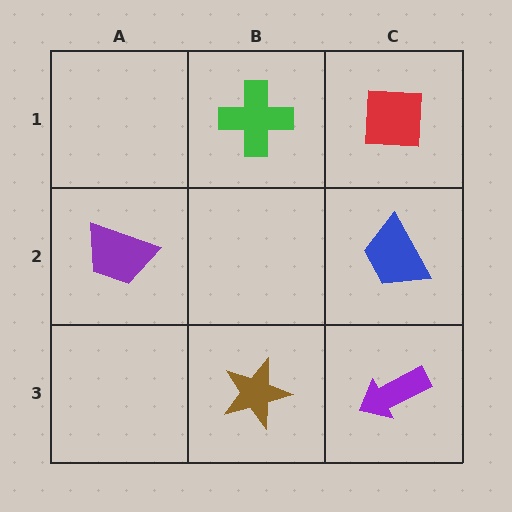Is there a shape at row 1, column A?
No, that cell is empty.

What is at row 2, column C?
A blue trapezoid.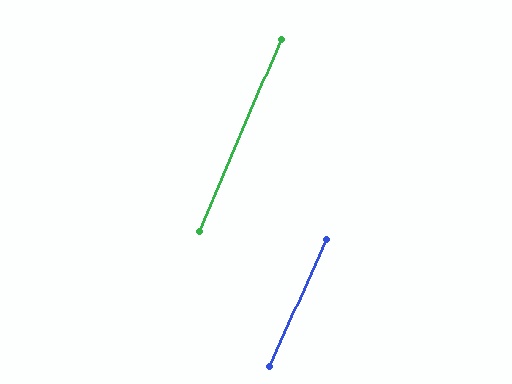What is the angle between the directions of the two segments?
Approximately 1 degree.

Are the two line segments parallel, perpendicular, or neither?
Parallel — their directions differ by only 0.7°.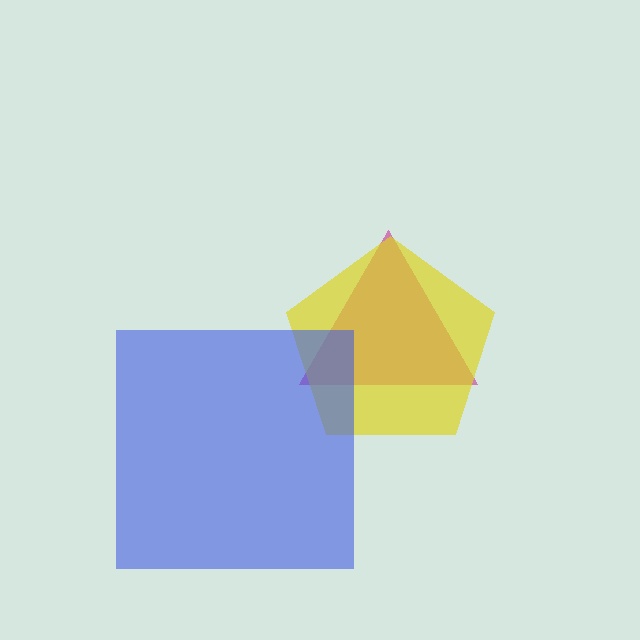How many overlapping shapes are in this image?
There are 3 overlapping shapes in the image.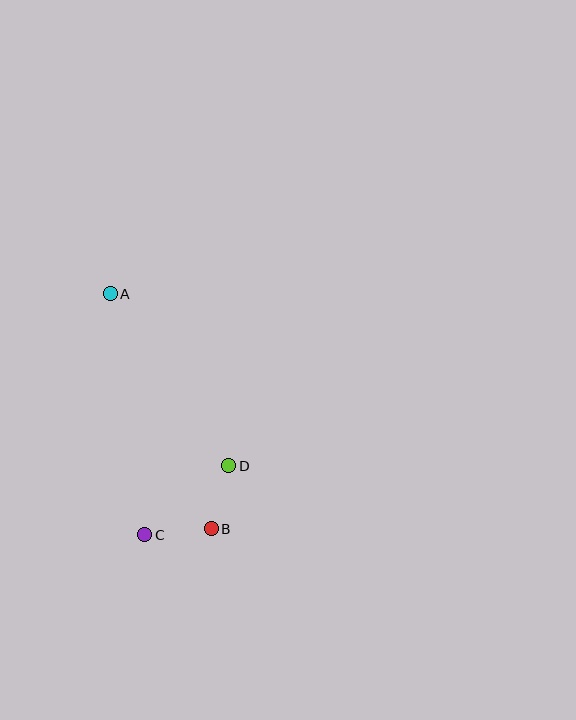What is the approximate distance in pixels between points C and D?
The distance between C and D is approximately 110 pixels.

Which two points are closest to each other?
Points B and D are closest to each other.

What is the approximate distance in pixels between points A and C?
The distance between A and C is approximately 244 pixels.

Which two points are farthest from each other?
Points A and B are farthest from each other.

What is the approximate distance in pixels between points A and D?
The distance between A and D is approximately 208 pixels.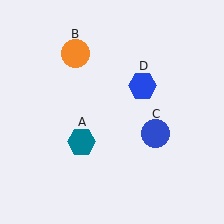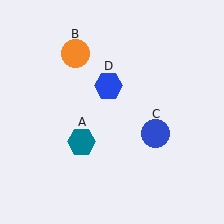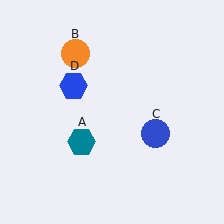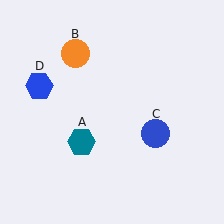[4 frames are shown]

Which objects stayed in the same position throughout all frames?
Teal hexagon (object A) and orange circle (object B) and blue circle (object C) remained stationary.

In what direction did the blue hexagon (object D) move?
The blue hexagon (object D) moved left.